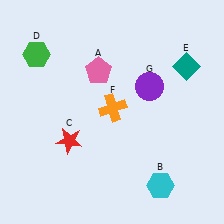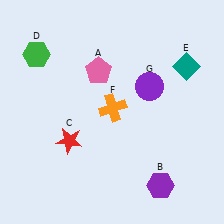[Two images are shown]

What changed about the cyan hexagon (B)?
In Image 1, B is cyan. In Image 2, it changed to purple.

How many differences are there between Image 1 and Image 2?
There is 1 difference between the two images.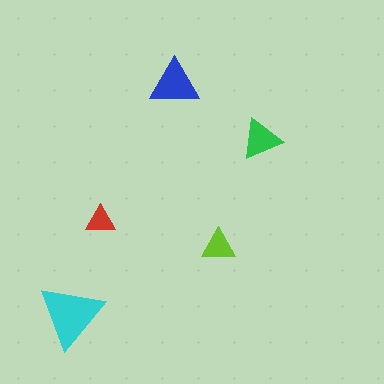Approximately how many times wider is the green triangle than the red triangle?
About 1.5 times wider.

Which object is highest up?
The blue triangle is topmost.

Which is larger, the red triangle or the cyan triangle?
The cyan one.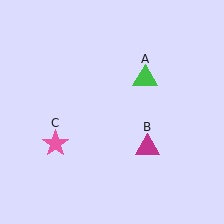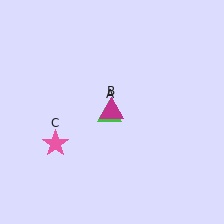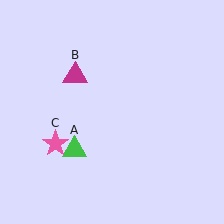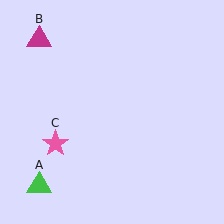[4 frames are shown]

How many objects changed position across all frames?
2 objects changed position: green triangle (object A), magenta triangle (object B).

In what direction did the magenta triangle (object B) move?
The magenta triangle (object B) moved up and to the left.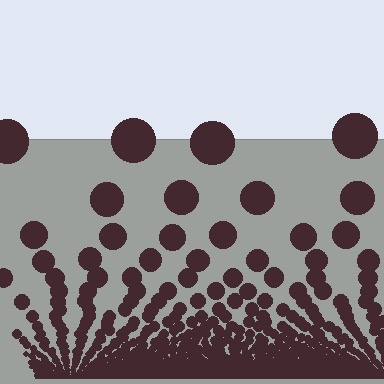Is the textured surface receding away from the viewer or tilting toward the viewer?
The surface appears to tilt toward the viewer. Texture elements get larger and sparser toward the top.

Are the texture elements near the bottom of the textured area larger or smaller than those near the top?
Smaller. The gradient is inverted — elements near the bottom are smaller and denser.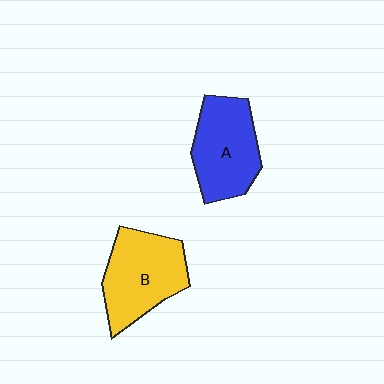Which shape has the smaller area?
Shape A (blue).